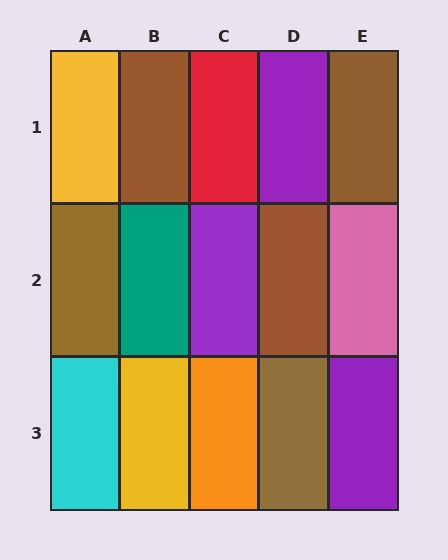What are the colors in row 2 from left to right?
Brown, teal, purple, brown, pink.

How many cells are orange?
1 cell is orange.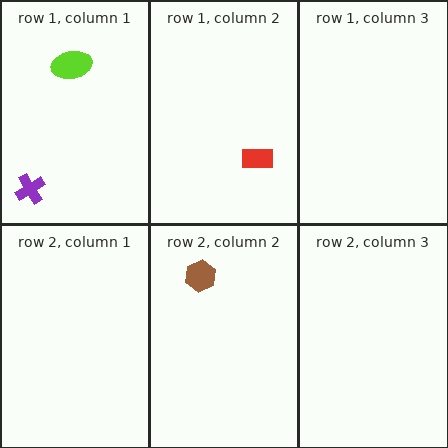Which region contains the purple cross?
The row 1, column 1 region.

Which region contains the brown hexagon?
The row 2, column 2 region.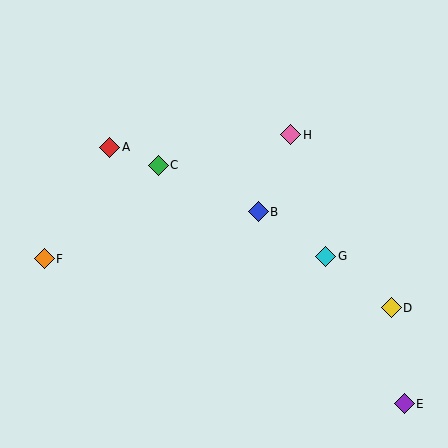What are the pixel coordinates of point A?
Point A is at (110, 147).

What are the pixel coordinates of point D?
Point D is at (391, 308).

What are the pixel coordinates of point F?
Point F is at (44, 259).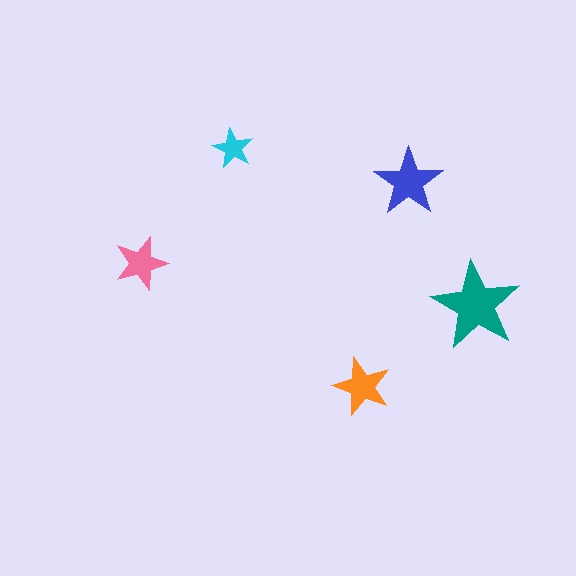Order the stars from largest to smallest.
the teal one, the blue one, the orange one, the pink one, the cyan one.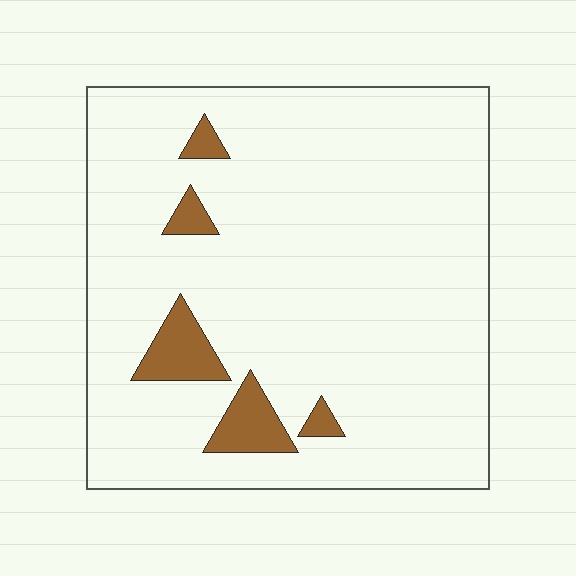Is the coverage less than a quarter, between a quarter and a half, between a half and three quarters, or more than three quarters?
Less than a quarter.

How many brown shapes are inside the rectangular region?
5.